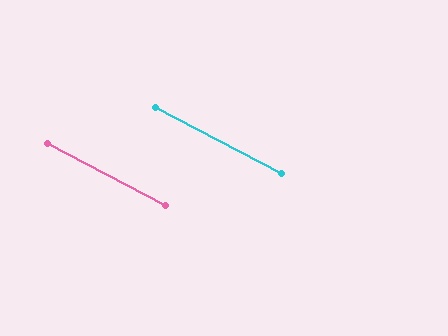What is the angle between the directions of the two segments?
Approximately 0 degrees.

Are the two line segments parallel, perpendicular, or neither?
Parallel — their directions differ by only 0.1°.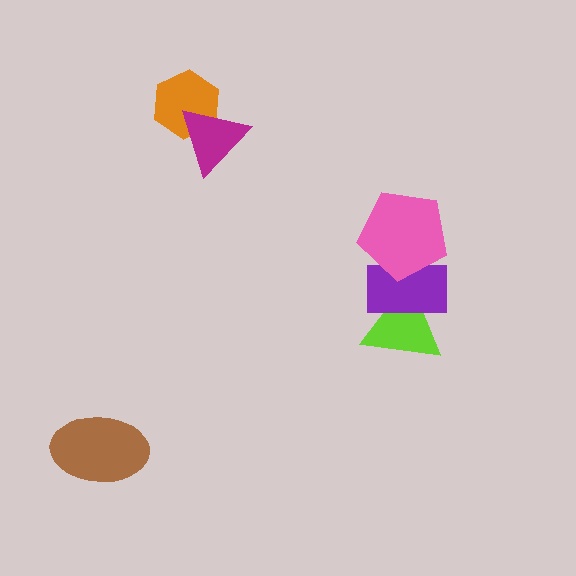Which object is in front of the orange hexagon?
The magenta triangle is in front of the orange hexagon.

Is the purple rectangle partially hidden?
Yes, it is partially covered by another shape.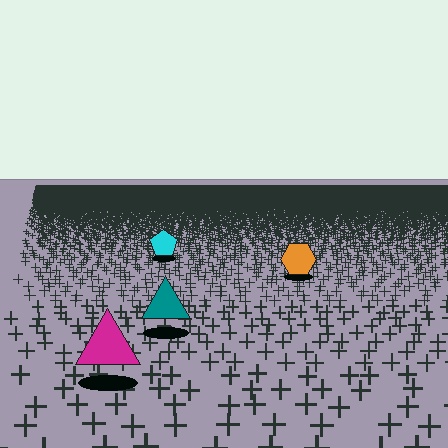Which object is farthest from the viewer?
The cyan pentagon is farthest from the viewer. It appears smaller and the ground texture around it is denser.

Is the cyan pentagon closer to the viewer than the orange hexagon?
No. The orange hexagon is closer — you can tell from the texture gradient: the ground texture is coarser near it.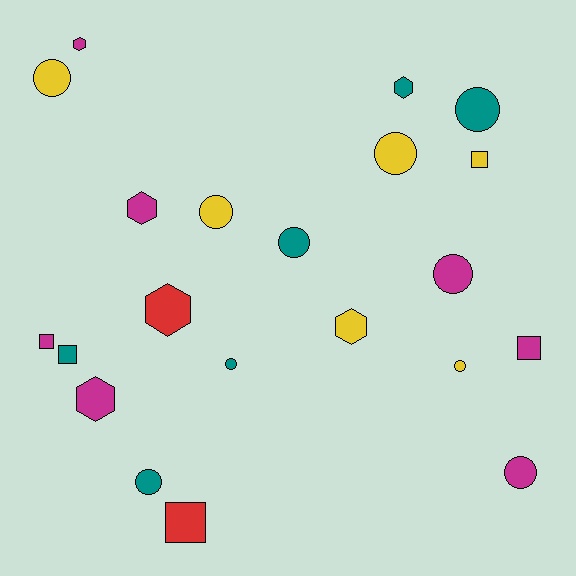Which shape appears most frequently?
Circle, with 10 objects.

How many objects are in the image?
There are 21 objects.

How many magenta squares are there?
There are 2 magenta squares.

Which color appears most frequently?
Magenta, with 7 objects.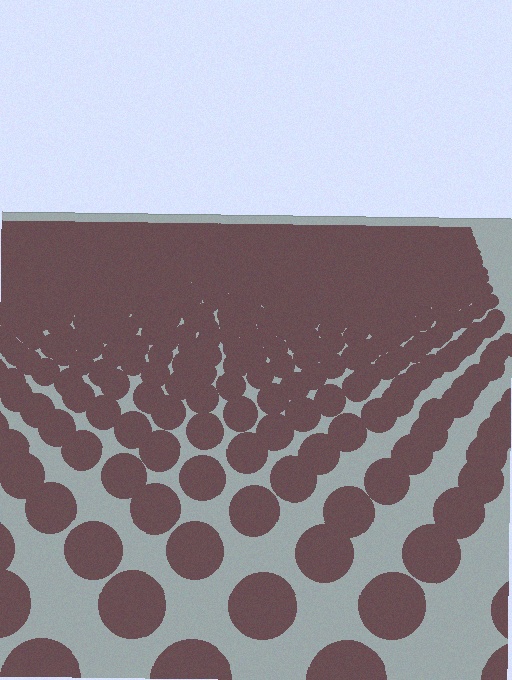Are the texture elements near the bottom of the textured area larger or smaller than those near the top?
Larger. Near the bottom, elements are closer to the viewer and appear at a bigger on-screen size.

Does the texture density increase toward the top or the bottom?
Density increases toward the top.